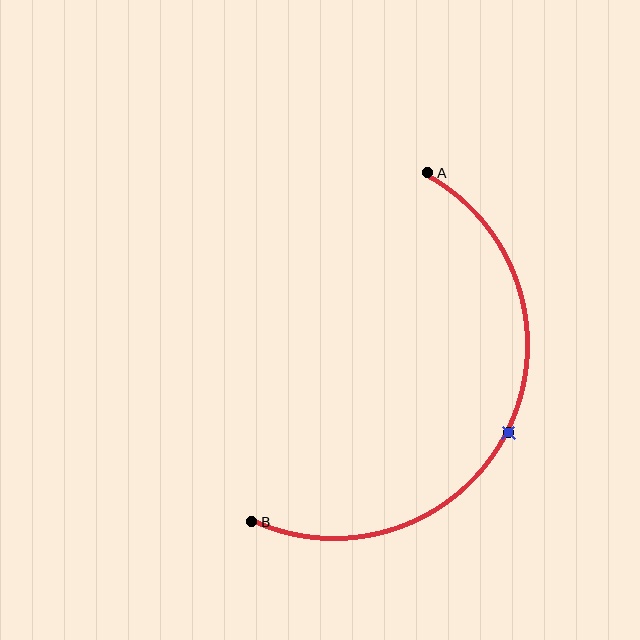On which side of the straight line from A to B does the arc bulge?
The arc bulges to the right of the straight line connecting A and B.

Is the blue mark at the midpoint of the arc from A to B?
Yes. The blue mark lies on the arc at equal arc-length from both A and B — it is the arc midpoint.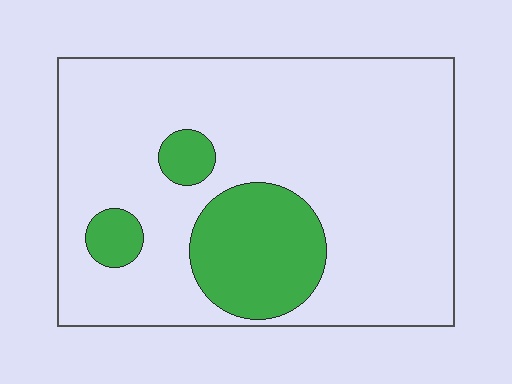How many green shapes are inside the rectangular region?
3.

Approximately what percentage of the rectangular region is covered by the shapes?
Approximately 20%.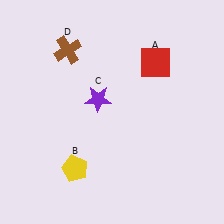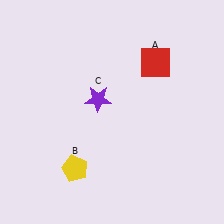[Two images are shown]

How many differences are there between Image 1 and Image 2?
There is 1 difference between the two images.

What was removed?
The brown cross (D) was removed in Image 2.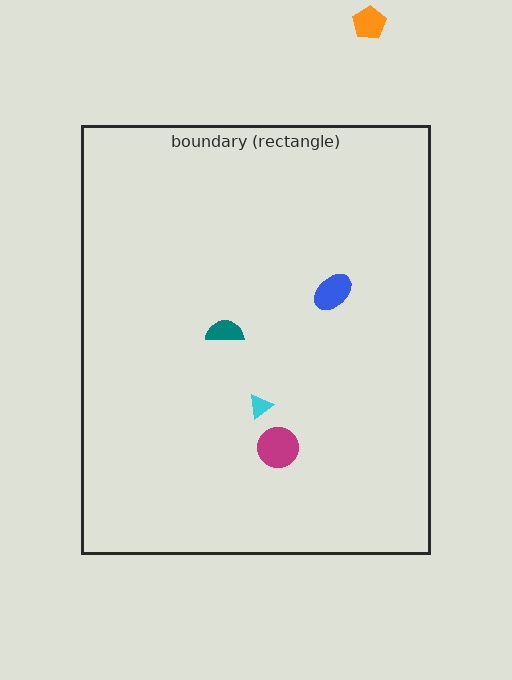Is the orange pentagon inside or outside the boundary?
Outside.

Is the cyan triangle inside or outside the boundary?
Inside.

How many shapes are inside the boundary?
4 inside, 1 outside.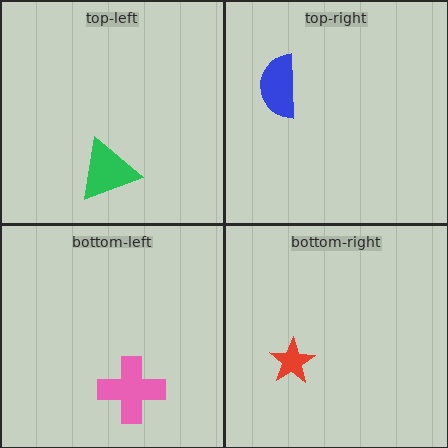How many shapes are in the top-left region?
1.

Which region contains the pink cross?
The bottom-left region.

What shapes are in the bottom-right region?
The red star.